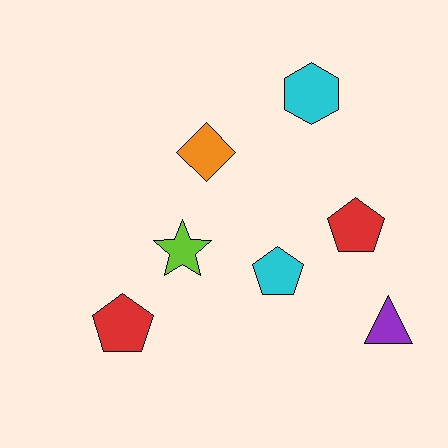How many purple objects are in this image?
There is 1 purple object.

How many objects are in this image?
There are 7 objects.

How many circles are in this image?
There are no circles.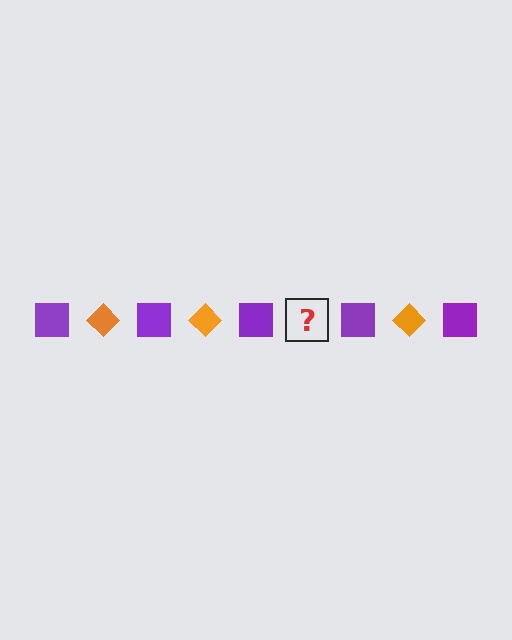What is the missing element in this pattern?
The missing element is an orange diamond.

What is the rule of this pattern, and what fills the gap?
The rule is that the pattern alternates between purple square and orange diamond. The gap should be filled with an orange diamond.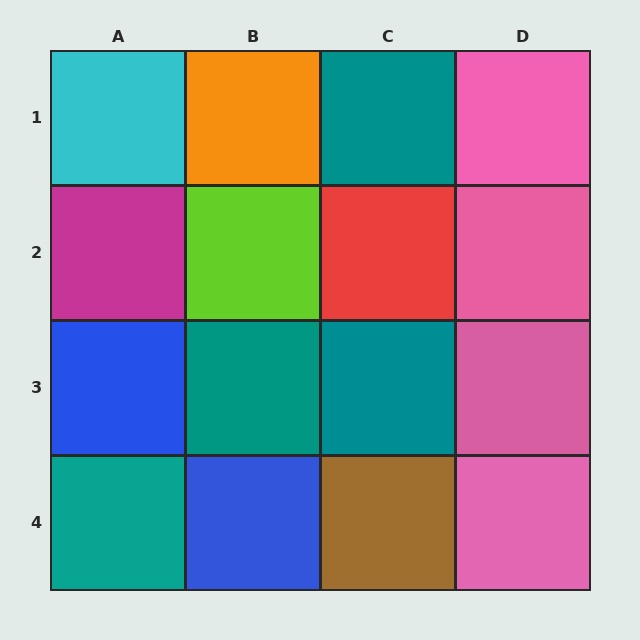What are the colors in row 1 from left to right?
Cyan, orange, teal, pink.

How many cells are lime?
1 cell is lime.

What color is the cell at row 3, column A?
Blue.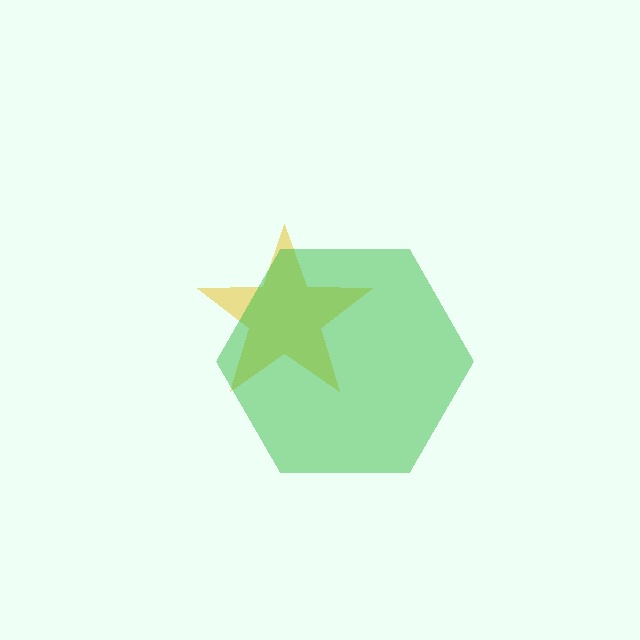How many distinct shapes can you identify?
There are 2 distinct shapes: a yellow star, a green hexagon.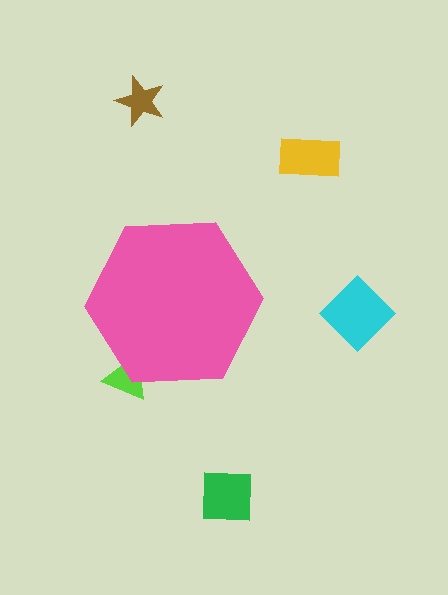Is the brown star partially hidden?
No, the brown star is fully visible.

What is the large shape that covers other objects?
A pink hexagon.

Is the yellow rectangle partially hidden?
No, the yellow rectangle is fully visible.